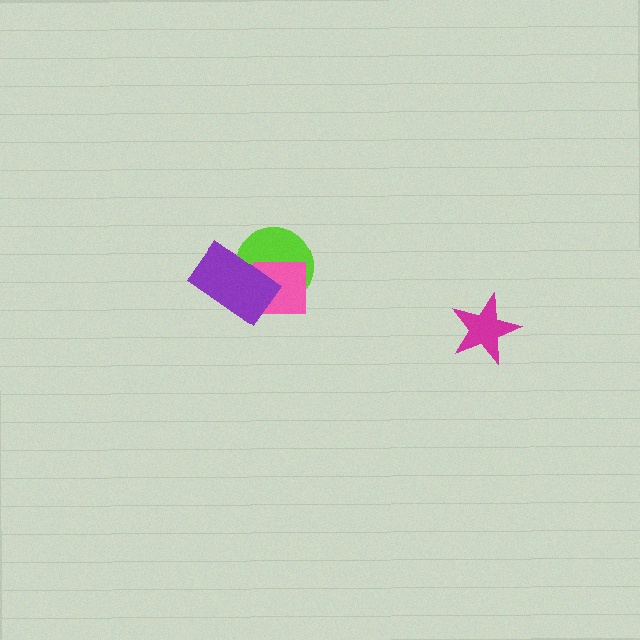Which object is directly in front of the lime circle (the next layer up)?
The pink square is directly in front of the lime circle.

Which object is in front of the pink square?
The purple rectangle is in front of the pink square.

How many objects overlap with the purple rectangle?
2 objects overlap with the purple rectangle.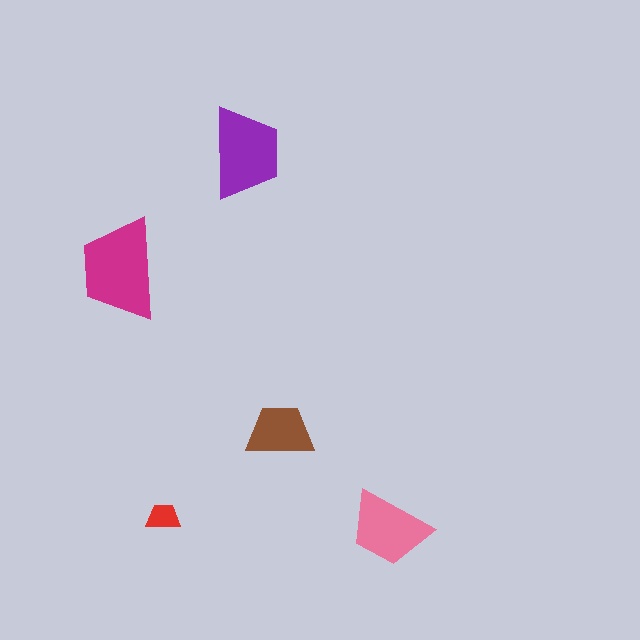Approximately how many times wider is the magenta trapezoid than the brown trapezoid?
About 1.5 times wider.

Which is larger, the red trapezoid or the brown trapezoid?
The brown one.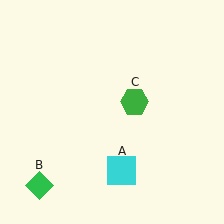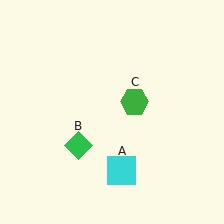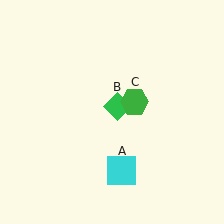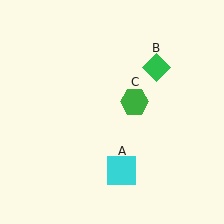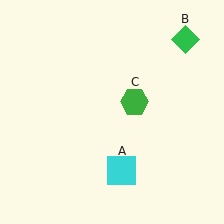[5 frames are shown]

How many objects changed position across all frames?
1 object changed position: green diamond (object B).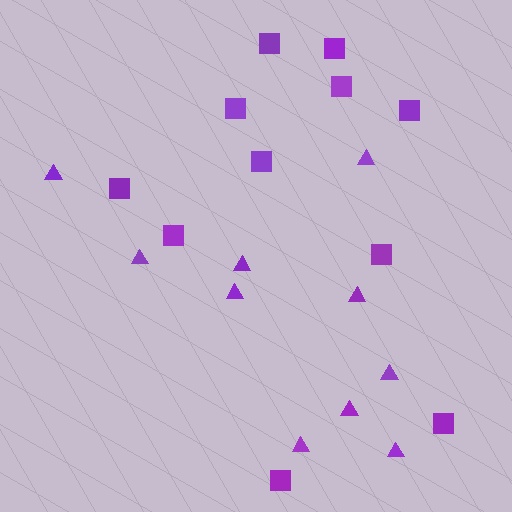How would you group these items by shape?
There are 2 groups: one group of squares (11) and one group of triangles (10).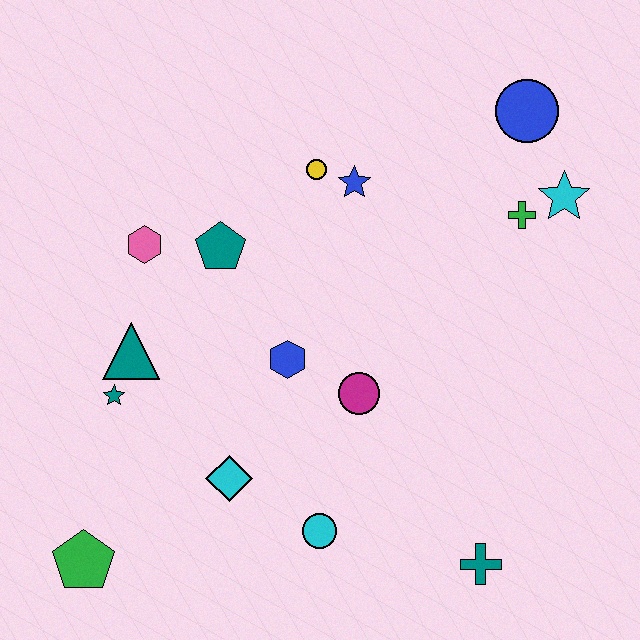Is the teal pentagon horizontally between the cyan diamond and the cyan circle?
No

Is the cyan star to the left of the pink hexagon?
No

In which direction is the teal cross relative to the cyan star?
The teal cross is below the cyan star.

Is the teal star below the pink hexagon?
Yes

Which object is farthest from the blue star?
The green pentagon is farthest from the blue star.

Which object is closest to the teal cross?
The cyan circle is closest to the teal cross.